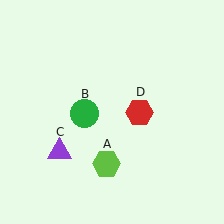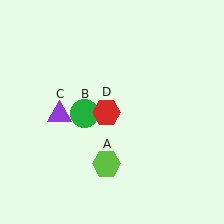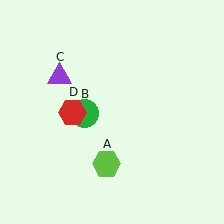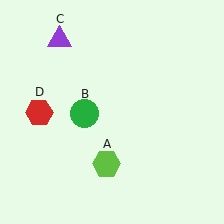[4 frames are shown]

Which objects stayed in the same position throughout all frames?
Lime hexagon (object A) and green circle (object B) remained stationary.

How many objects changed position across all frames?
2 objects changed position: purple triangle (object C), red hexagon (object D).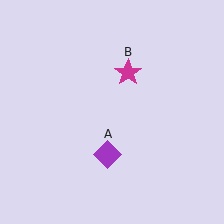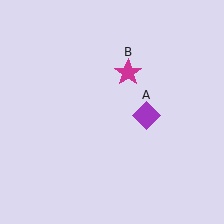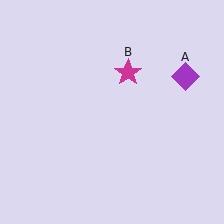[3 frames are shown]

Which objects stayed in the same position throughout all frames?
Magenta star (object B) remained stationary.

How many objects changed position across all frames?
1 object changed position: purple diamond (object A).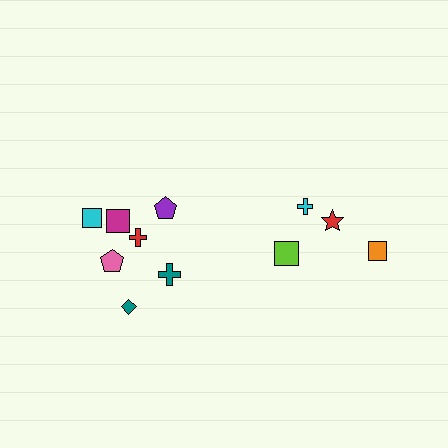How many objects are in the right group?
There are 4 objects.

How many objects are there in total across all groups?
There are 11 objects.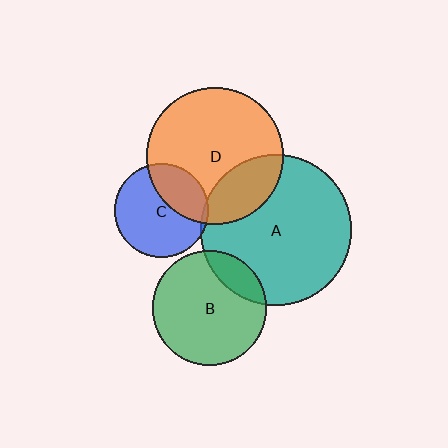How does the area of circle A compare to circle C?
Approximately 2.6 times.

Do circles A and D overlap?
Yes.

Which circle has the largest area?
Circle A (teal).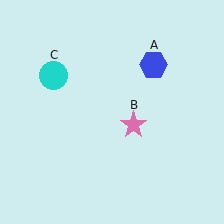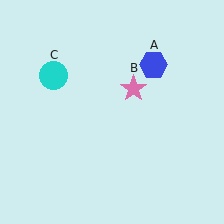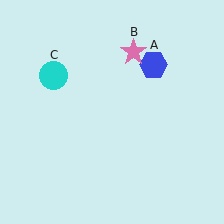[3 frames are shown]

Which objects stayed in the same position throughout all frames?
Blue hexagon (object A) and cyan circle (object C) remained stationary.